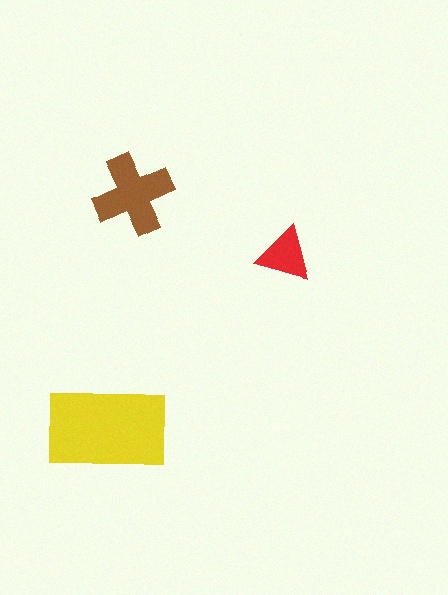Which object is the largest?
The yellow rectangle.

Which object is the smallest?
The red triangle.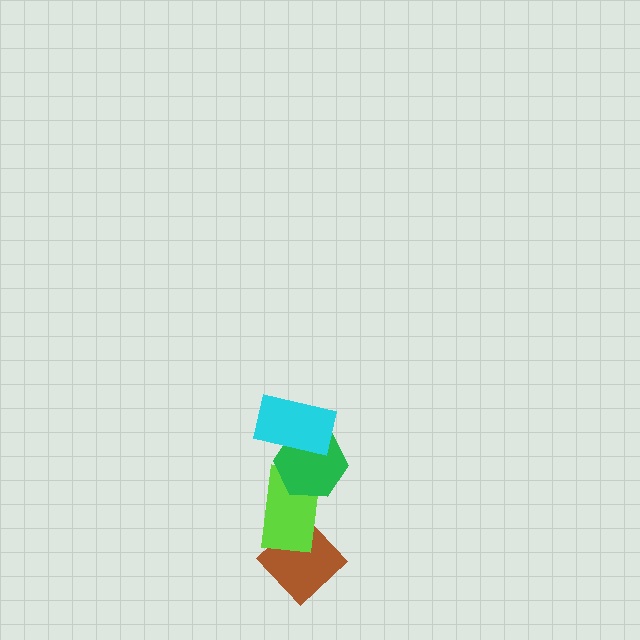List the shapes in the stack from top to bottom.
From top to bottom: the cyan rectangle, the green hexagon, the lime rectangle, the brown diamond.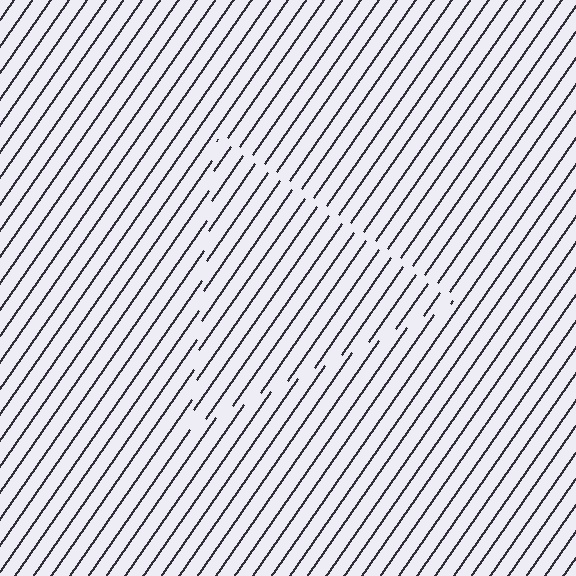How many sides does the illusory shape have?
3 sides — the line-ends trace a triangle.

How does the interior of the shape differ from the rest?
The interior of the shape contains the same grating, shifted by half a period — the contour is defined by the phase discontinuity where line-ends from the inner and outer gratings abut.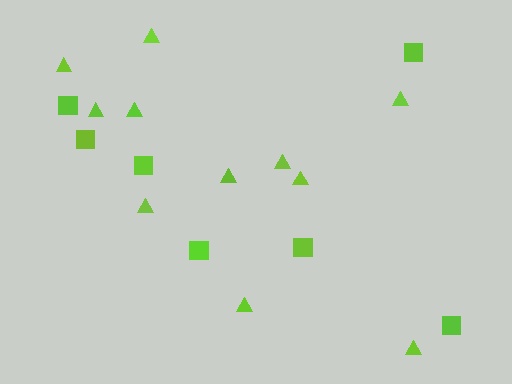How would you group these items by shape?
There are 2 groups: one group of squares (7) and one group of triangles (11).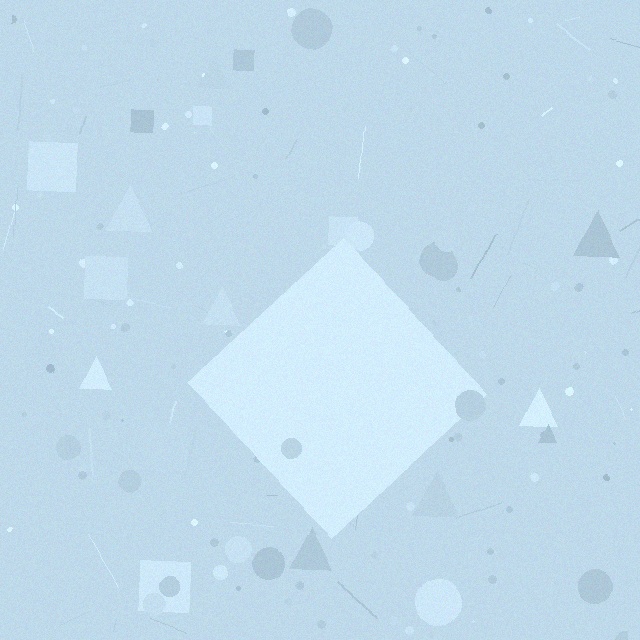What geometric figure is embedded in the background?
A diamond is embedded in the background.